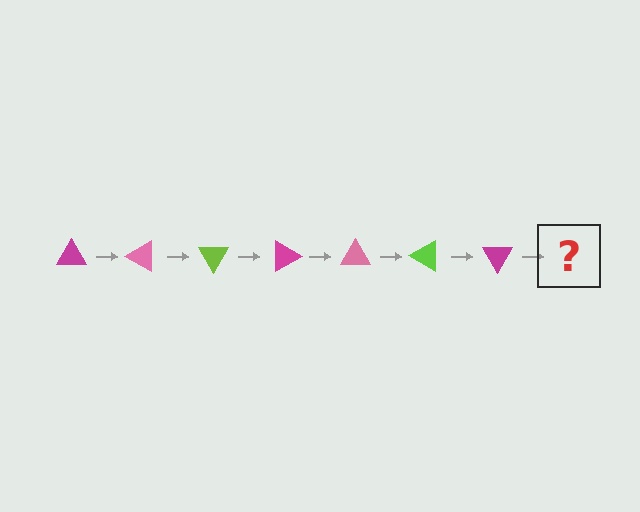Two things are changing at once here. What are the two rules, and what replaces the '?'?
The two rules are that it rotates 30 degrees each step and the color cycles through magenta, pink, and lime. The '?' should be a pink triangle, rotated 210 degrees from the start.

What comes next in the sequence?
The next element should be a pink triangle, rotated 210 degrees from the start.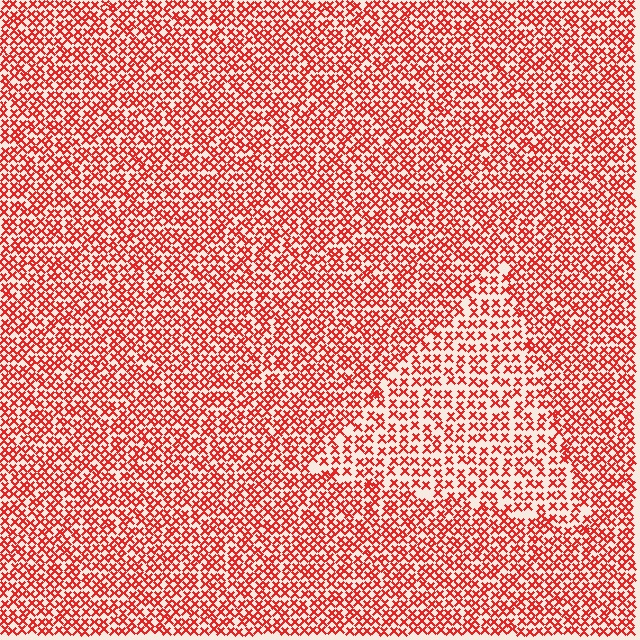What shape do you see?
I see a triangle.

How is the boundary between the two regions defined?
The boundary is defined by a change in element density (approximately 1.6x ratio). All elements are the same color, size, and shape.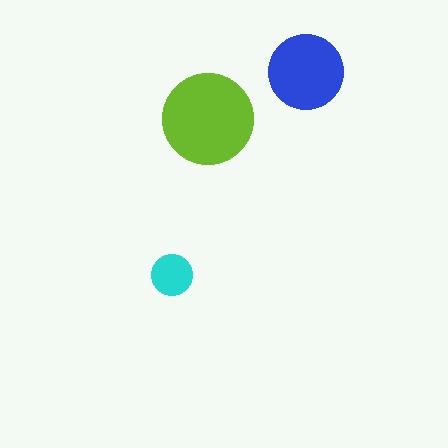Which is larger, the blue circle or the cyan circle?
The blue one.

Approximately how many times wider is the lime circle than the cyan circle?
About 2 times wider.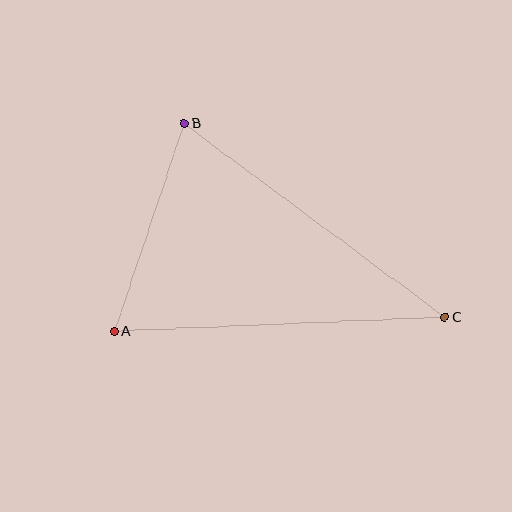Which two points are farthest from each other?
Points A and C are farthest from each other.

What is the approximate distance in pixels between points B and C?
The distance between B and C is approximately 325 pixels.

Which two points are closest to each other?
Points A and B are closest to each other.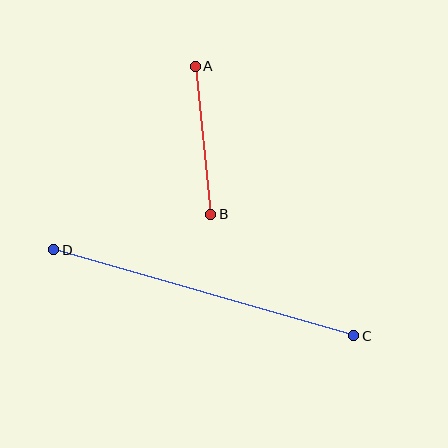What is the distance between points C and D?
The distance is approximately 312 pixels.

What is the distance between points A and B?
The distance is approximately 148 pixels.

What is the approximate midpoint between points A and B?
The midpoint is at approximately (203, 140) pixels.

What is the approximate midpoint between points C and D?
The midpoint is at approximately (204, 293) pixels.